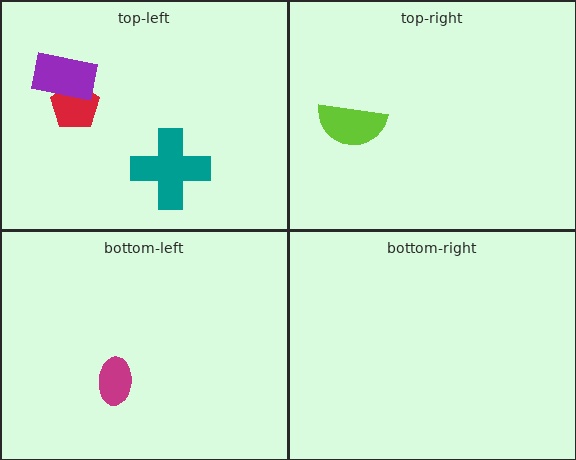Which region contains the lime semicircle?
The top-right region.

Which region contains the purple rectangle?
The top-left region.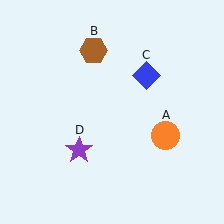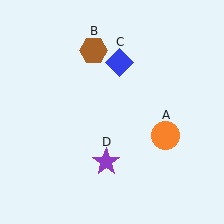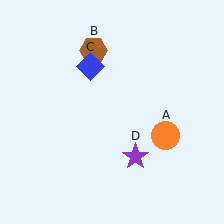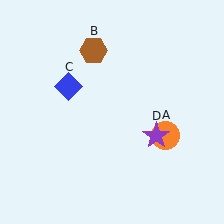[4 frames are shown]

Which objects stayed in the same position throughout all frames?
Orange circle (object A) and brown hexagon (object B) remained stationary.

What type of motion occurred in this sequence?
The blue diamond (object C), purple star (object D) rotated counterclockwise around the center of the scene.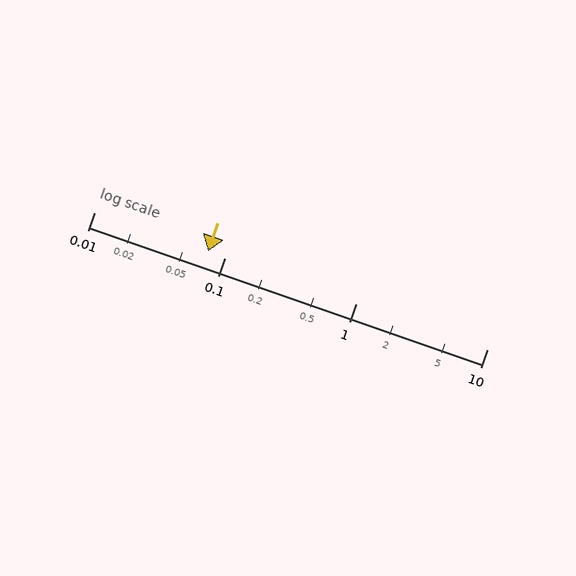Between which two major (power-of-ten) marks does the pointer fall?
The pointer is between 0.01 and 0.1.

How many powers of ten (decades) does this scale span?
The scale spans 3 decades, from 0.01 to 10.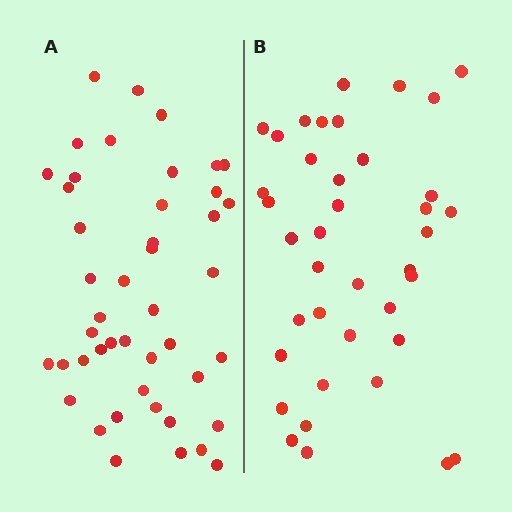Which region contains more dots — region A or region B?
Region A (the left region) has more dots.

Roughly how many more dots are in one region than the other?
Region A has about 6 more dots than region B.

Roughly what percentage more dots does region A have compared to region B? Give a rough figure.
About 15% more.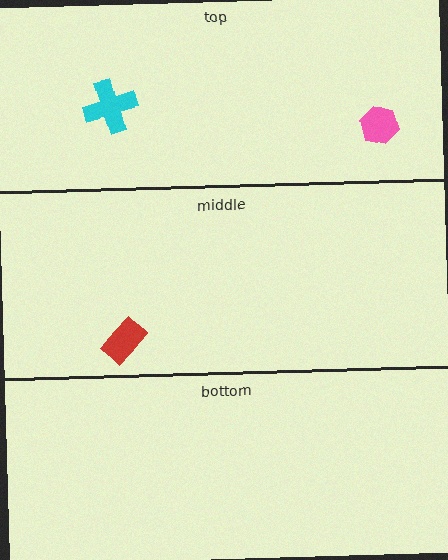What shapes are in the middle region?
The red rectangle.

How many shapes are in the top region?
2.